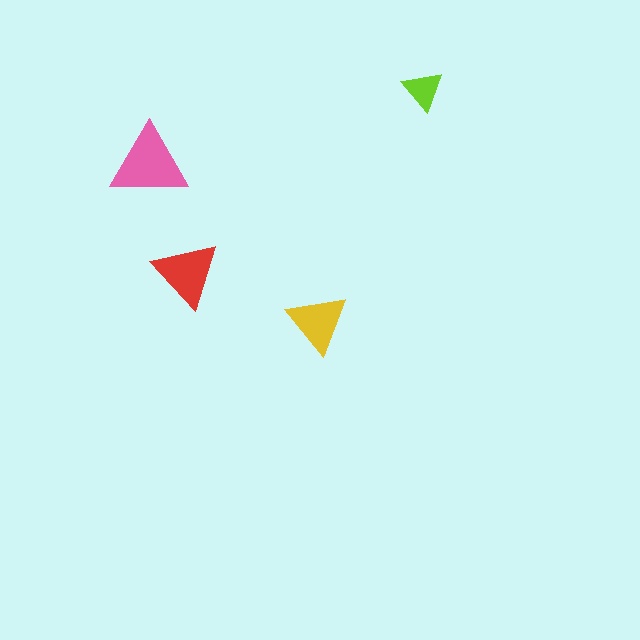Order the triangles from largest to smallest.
the pink one, the red one, the yellow one, the lime one.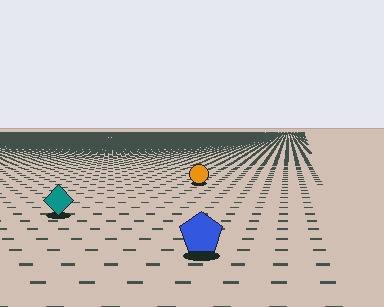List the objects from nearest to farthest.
From nearest to farthest: the blue pentagon, the teal diamond, the orange circle.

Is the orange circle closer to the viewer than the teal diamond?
No. The teal diamond is closer — you can tell from the texture gradient: the ground texture is coarser near it.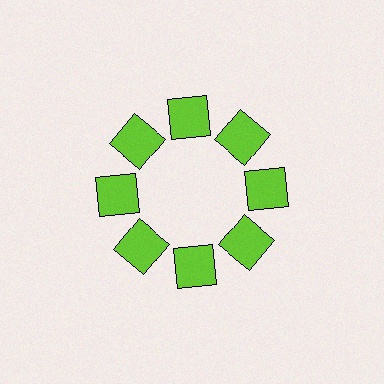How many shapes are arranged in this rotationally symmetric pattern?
There are 8 shapes, arranged in 8 groups of 1.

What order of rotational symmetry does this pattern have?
This pattern has 8-fold rotational symmetry.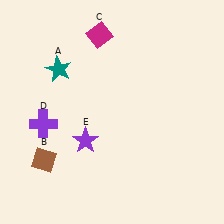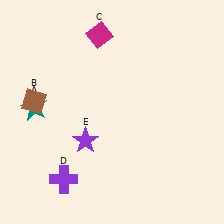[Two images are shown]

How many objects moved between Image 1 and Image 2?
3 objects moved between the two images.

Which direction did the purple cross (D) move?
The purple cross (D) moved down.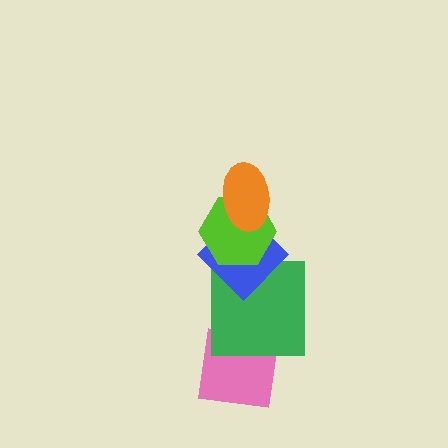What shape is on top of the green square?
The blue diamond is on top of the green square.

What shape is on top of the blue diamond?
The lime hexagon is on top of the blue diamond.